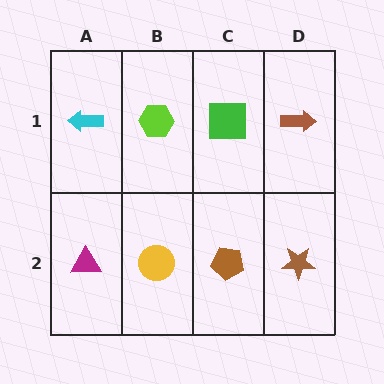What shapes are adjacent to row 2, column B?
A lime hexagon (row 1, column B), a magenta triangle (row 2, column A), a brown pentagon (row 2, column C).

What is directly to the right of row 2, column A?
A yellow circle.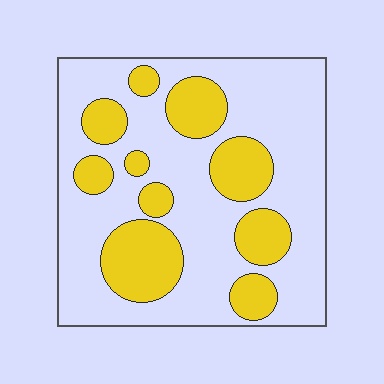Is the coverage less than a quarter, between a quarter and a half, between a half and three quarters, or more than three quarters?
Between a quarter and a half.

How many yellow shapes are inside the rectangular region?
10.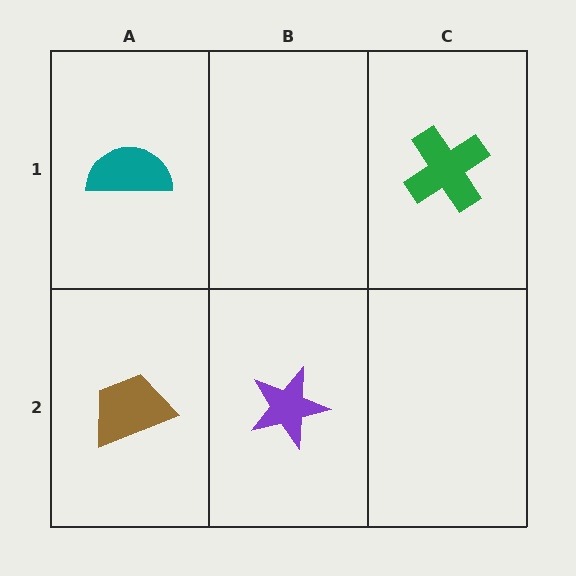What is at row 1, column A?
A teal semicircle.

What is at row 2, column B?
A purple star.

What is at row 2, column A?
A brown trapezoid.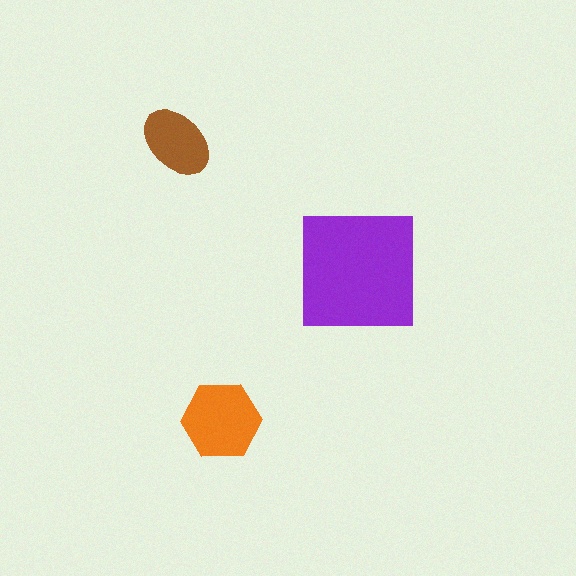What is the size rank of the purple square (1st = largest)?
1st.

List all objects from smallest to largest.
The brown ellipse, the orange hexagon, the purple square.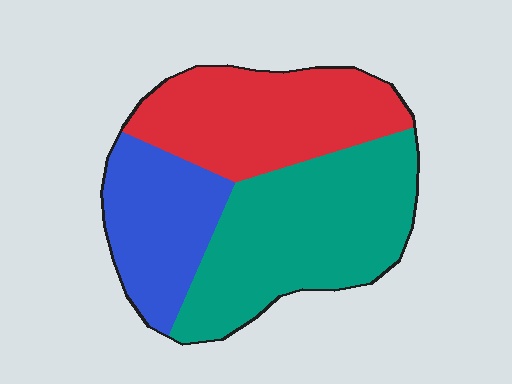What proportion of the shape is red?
Red covers about 35% of the shape.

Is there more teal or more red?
Teal.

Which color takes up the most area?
Teal, at roughly 45%.